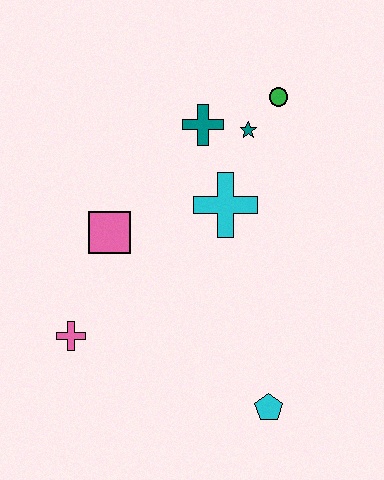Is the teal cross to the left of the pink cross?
No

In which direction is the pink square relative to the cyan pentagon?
The pink square is above the cyan pentagon.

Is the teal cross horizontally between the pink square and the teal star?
Yes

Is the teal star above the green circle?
No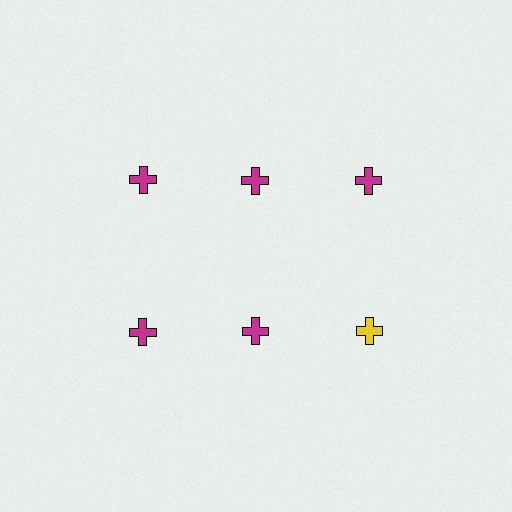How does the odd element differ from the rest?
It has a different color: yellow instead of magenta.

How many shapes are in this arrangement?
There are 6 shapes arranged in a grid pattern.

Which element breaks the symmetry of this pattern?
The yellow cross in the second row, center column breaks the symmetry. All other shapes are magenta crosses.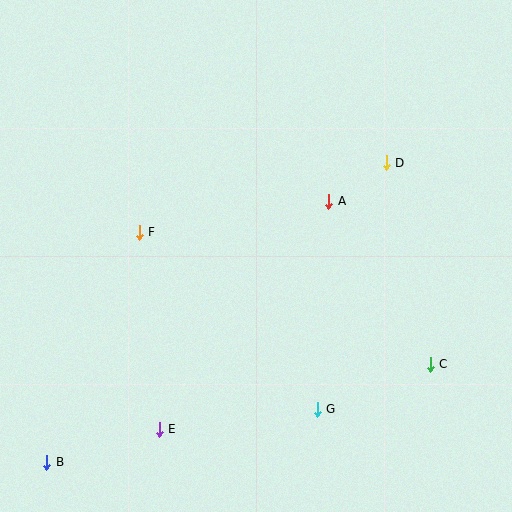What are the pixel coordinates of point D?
Point D is at (386, 163).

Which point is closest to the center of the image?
Point A at (329, 201) is closest to the center.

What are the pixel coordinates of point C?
Point C is at (430, 364).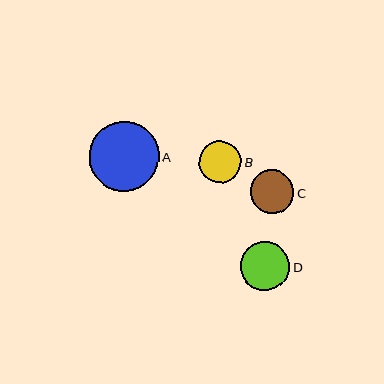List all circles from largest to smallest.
From largest to smallest: A, D, C, B.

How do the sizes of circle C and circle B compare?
Circle C and circle B are approximately the same size.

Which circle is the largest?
Circle A is the largest with a size of approximately 70 pixels.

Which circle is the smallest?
Circle B is the smallest with a size of approximately 42 pixels.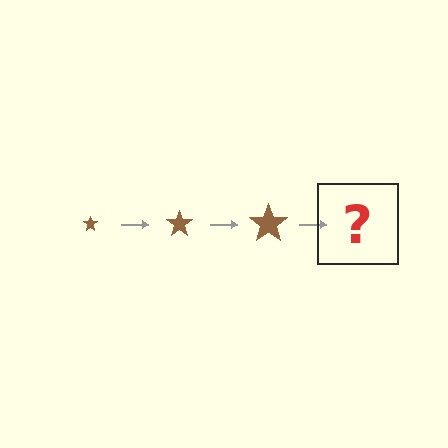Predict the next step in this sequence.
The next step is a brown star, larger than the previous one.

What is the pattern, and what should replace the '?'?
The pattern is that the star gets progressively larger each step. The '?' should be a brown star, larger than the previous one.